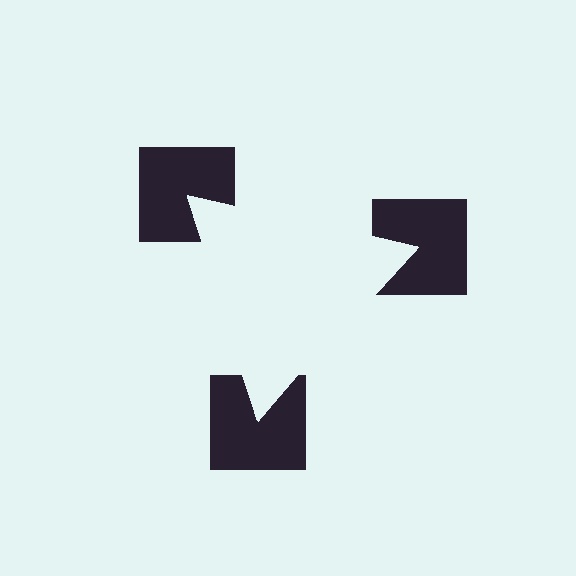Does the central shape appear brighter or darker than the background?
It typically appears slightly brighter than the background, even though no actual brightness change is drawn.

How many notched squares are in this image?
There are 3 — one at each vertex of the illusory triangle.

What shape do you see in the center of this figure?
An illusory triangle — its edges are inferred from the aligned wedge cuts in the notched squares, not physically drawn.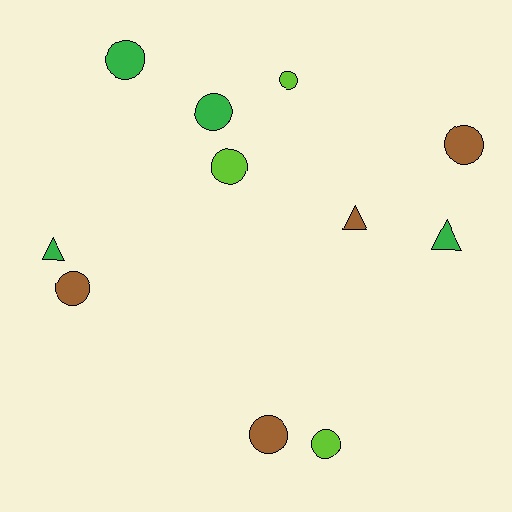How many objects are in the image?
There are 11 objects.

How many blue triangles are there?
There are no blue triangles.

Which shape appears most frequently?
Circle, with 8 objects.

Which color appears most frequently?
Green, with 4 objects.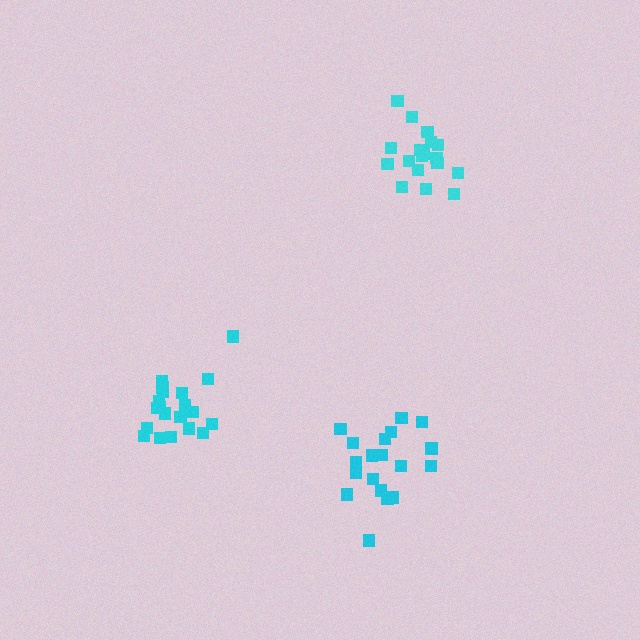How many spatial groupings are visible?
There are 3 spatial groupings.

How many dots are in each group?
Group 1: 18 dots, Group 2: 20 dots, Group 3: 19 dots (57 total).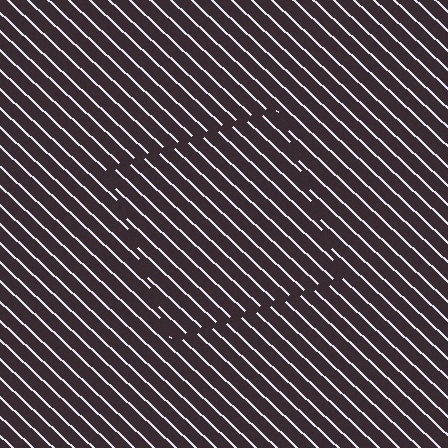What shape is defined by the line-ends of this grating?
An illusory square. The interior of the shape contains the same grating, shifted by half a period — the contour is defined by the phase discontinuity where line-ends from the inner and outer gratings abut.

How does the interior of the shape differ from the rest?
The interior of the shape contains the same grating, shifted by half a period — the contour is defined by the phase discontinuity where line-ends from the inner and outer gratings abut.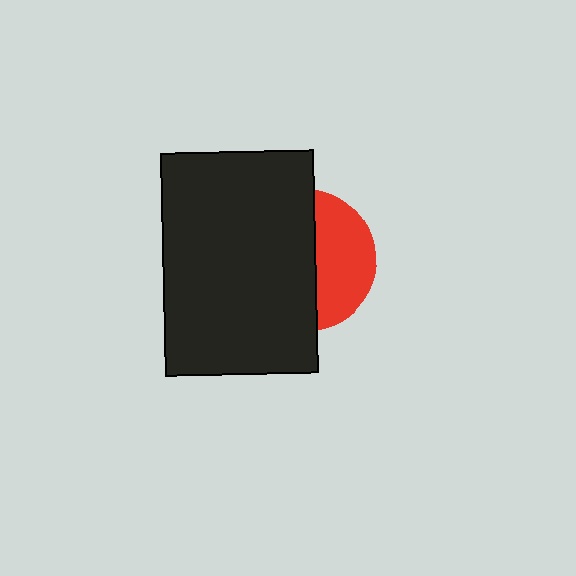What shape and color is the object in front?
The object in front is a black rectangle.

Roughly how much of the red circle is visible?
A small part of it is visible (roughly 40%).